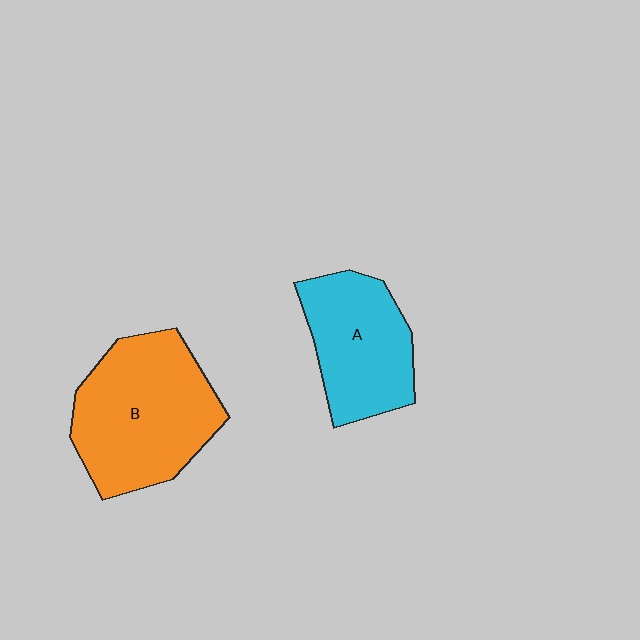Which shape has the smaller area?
Shape A (cyan).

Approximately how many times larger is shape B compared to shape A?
Approximately 1.4 times.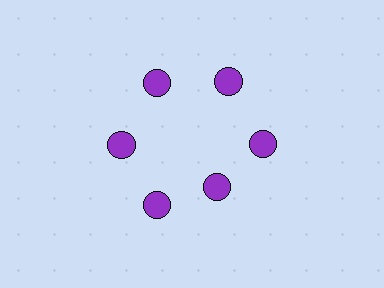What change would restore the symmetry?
The symmetry would be restored by moving it outward, back onto the ring so that all 6 circles sit at equal angles and equal distance from the center.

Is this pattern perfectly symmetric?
No. The 6 purple circles are arranged in a ring, but one element near the 5 o'clock position is pulled inward toward the center, breaking the 6-fold rotational symmetry.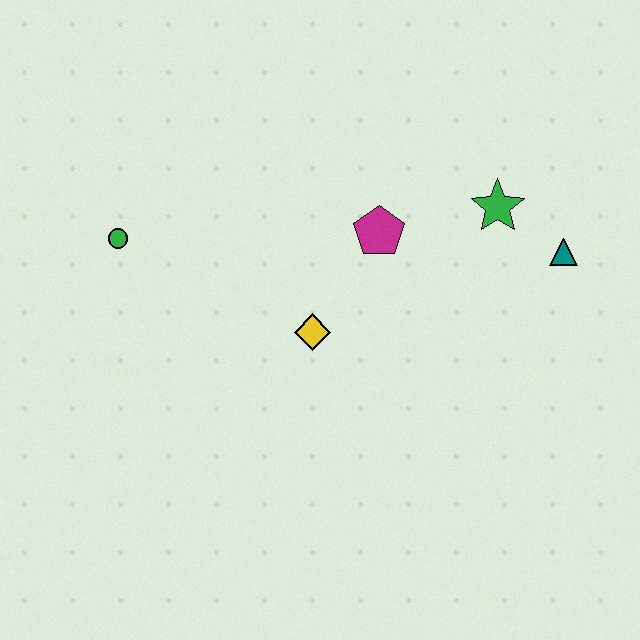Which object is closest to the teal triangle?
The green star is closest to the teal triangle.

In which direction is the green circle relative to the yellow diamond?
The green circle is to the left of the yellow diamond.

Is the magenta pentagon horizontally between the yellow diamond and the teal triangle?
Yes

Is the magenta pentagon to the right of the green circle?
Yes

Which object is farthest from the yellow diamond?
The teal triangle is farthest from the yellow diamond.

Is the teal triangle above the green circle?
No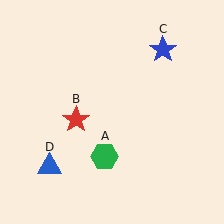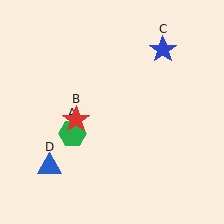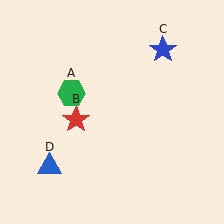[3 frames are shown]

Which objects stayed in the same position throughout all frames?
Red star (object B) and blue star (object C) and blue triangle (object D) remained stationary.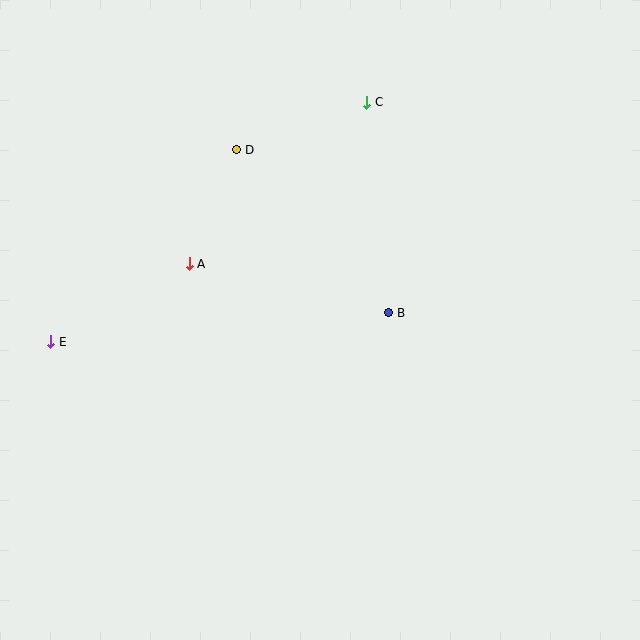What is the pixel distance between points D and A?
The distance between D and A is 124 pixels.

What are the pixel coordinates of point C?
Point C is at (367, 102).